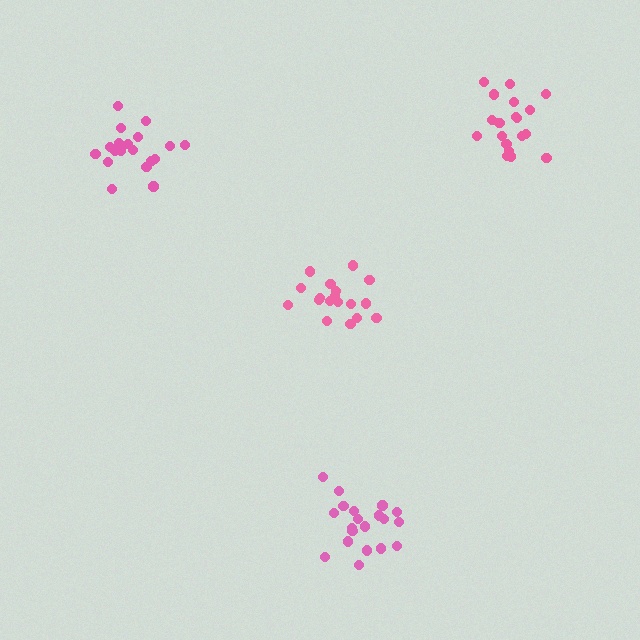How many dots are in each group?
Group 1: 19 dots, Group 2: 18 dots, Group 3: 19 dots, Group 4: 20 dots (76 total).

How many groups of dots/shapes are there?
There are 4 groups.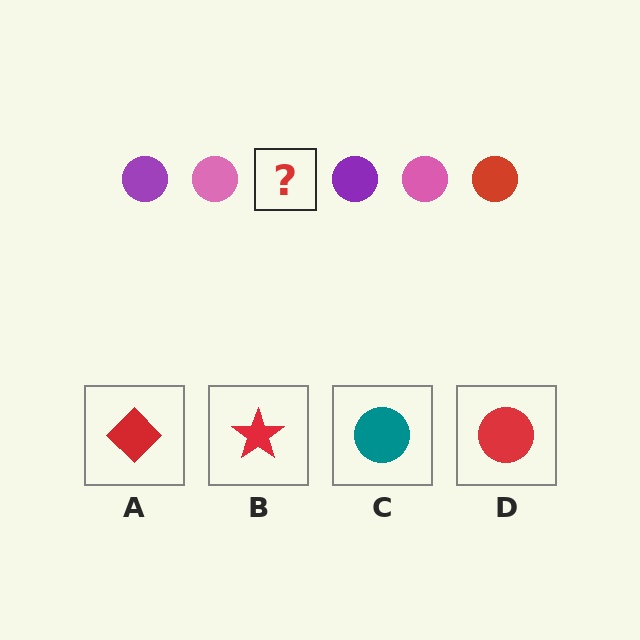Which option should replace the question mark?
Option D.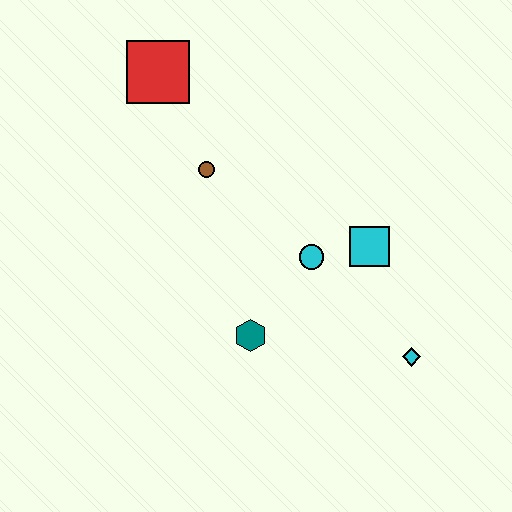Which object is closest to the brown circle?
The red square is closest to the brown circle.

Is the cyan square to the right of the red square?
Yes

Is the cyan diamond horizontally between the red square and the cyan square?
No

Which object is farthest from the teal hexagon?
The red square is farthest from the teal hexagon.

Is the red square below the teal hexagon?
No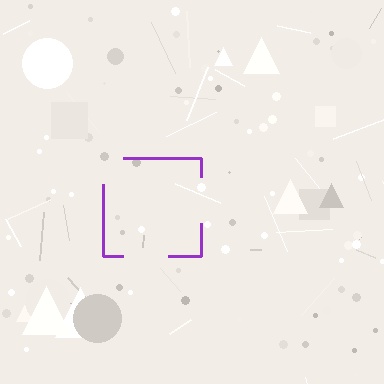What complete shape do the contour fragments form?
The contour fragments form a square.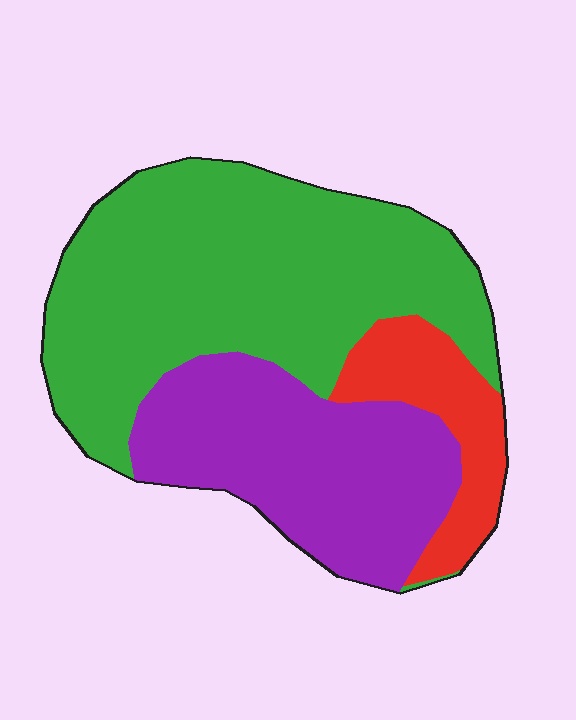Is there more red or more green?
Green.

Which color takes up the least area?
Red, at roughly 15%.